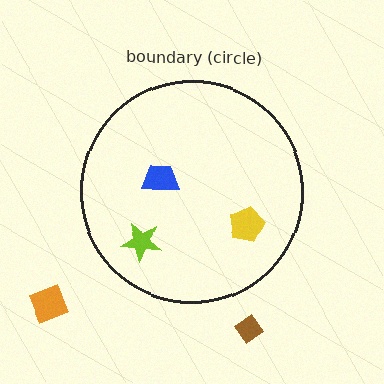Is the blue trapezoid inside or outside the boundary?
Inside.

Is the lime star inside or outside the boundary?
Inside.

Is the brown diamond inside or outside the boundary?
Outside.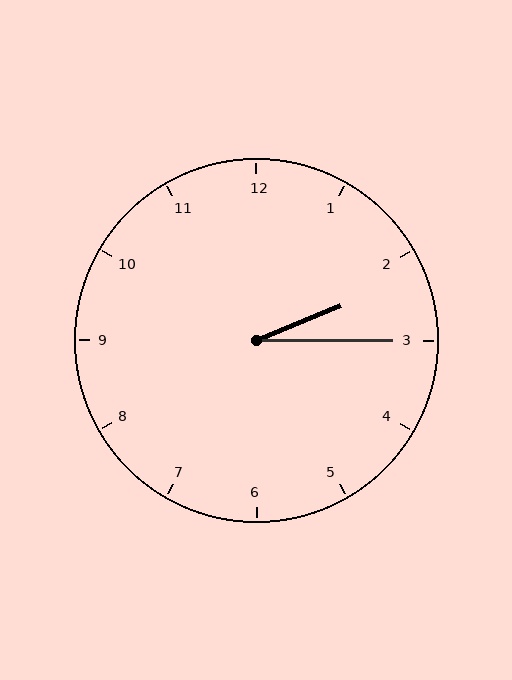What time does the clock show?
2:15.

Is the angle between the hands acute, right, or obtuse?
It is acute.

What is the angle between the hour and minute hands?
Approximately 22 degrees.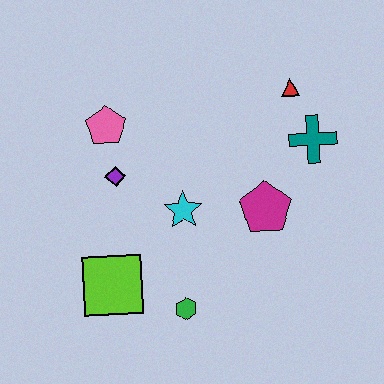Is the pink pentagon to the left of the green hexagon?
Yes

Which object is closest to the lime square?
The green hexagon is closest to the lime square.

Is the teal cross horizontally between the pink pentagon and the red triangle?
No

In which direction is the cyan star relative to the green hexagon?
The cyan star is above the green hexagon.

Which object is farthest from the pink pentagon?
The teal cross is farthest from the pink pentagon.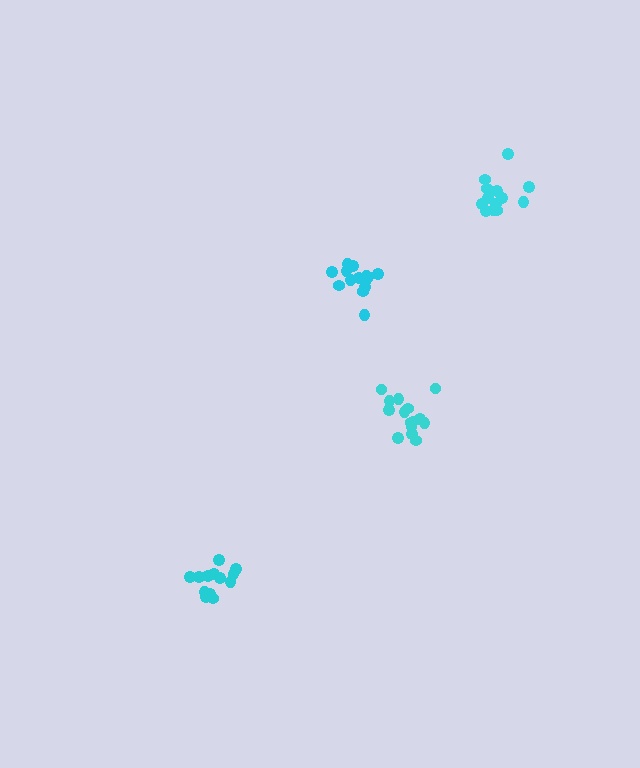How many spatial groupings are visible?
There are 4 spatial groupings.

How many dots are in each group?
Group 1: 14 dots, Group 2: 15 dots, Group 3: 13 dots, Group 4: 13 dots (55 total).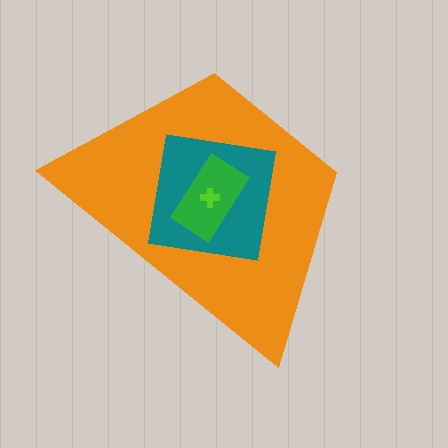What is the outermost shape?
The orange trapezoid.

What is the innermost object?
The lime cross.